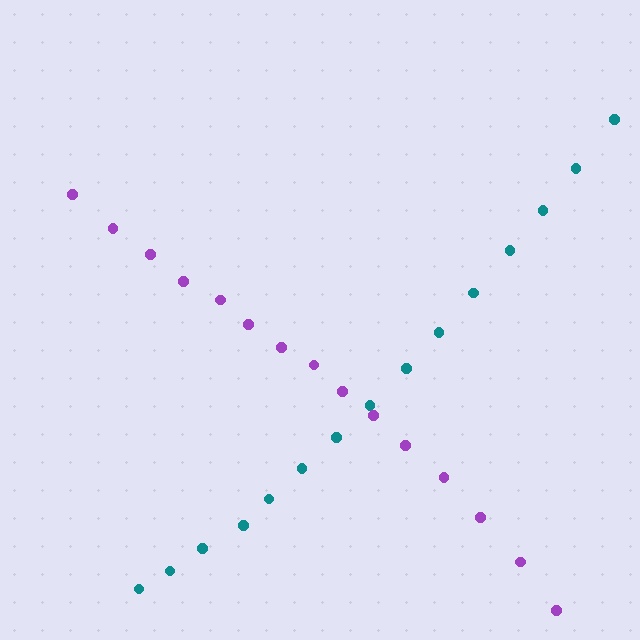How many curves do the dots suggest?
There are 2 distinct paths.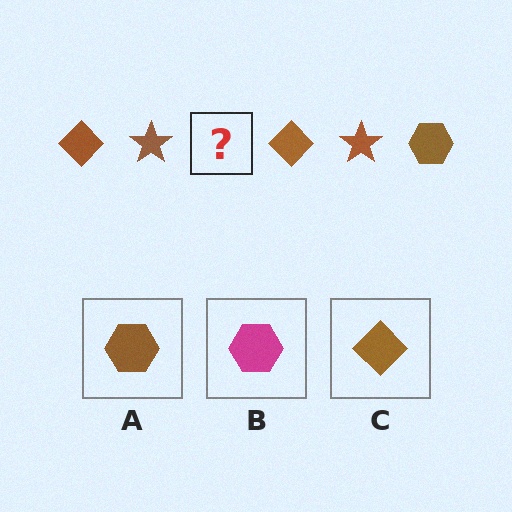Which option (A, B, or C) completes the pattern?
A.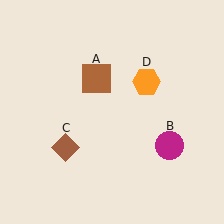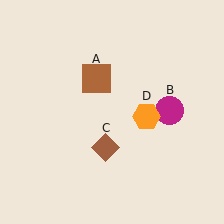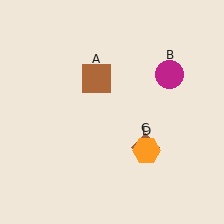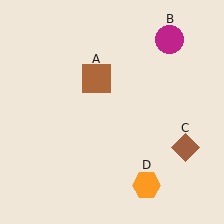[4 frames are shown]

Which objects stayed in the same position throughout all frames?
Brown square (object A) remained stationary.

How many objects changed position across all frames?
3 objects changed position: magenta circle (object B), brown diamond (object C), orange hexagon (object D).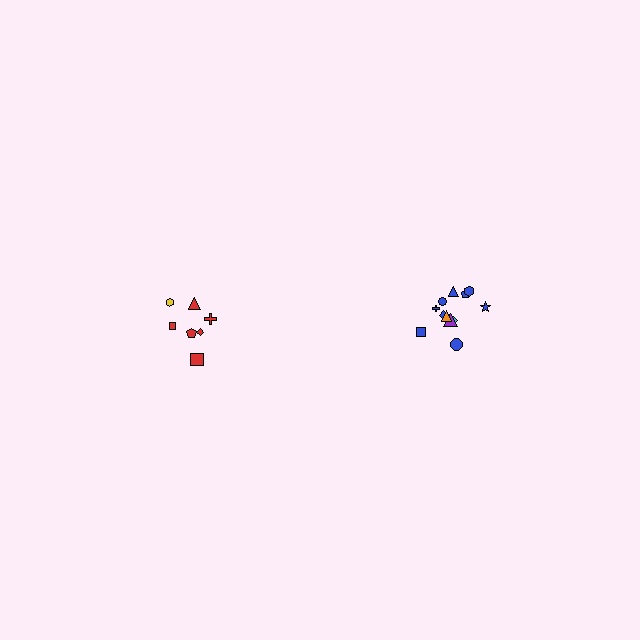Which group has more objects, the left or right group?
The right group.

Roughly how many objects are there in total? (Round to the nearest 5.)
Roughly 20 objects in total.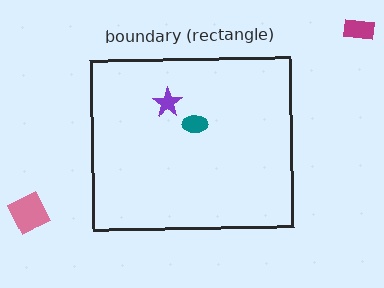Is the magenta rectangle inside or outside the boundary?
Outside.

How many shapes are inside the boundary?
2 inside, 2 outside.